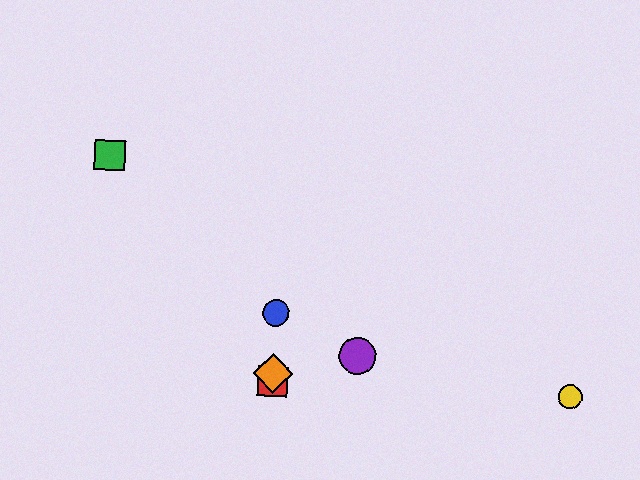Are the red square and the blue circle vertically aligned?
Yes, both are at x≈273.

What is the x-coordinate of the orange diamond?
The orange diamond is at x≈273.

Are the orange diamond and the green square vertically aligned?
No, the orange diamond is at x≈273 and the green square is at x≈110.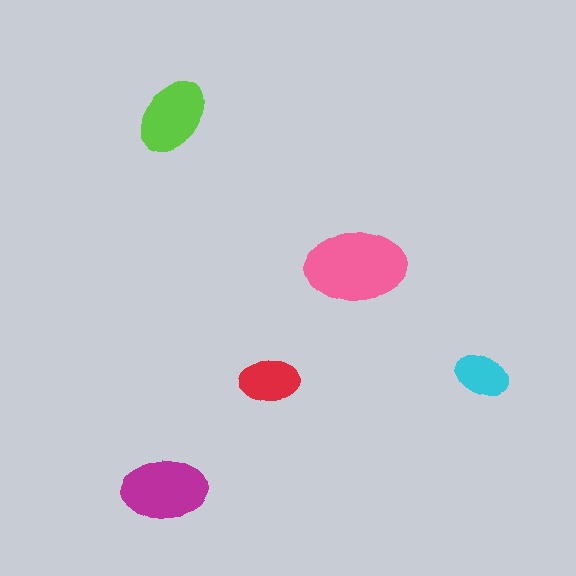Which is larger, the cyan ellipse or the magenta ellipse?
The magenta one.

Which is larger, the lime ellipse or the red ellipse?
The lime one.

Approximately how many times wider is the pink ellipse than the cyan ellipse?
About 2 times wider.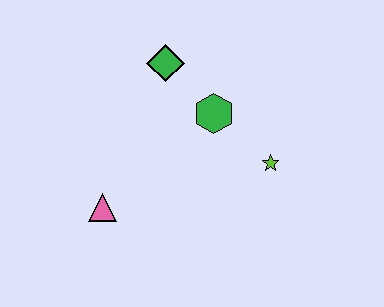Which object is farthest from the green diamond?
The pink triangle is farthest from the green diamond.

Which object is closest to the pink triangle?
The green hexagon is closest to the pink triangle.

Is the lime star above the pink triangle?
Yes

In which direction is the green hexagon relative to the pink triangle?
The green hexagon is to the right of the pink triangle.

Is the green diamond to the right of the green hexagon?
No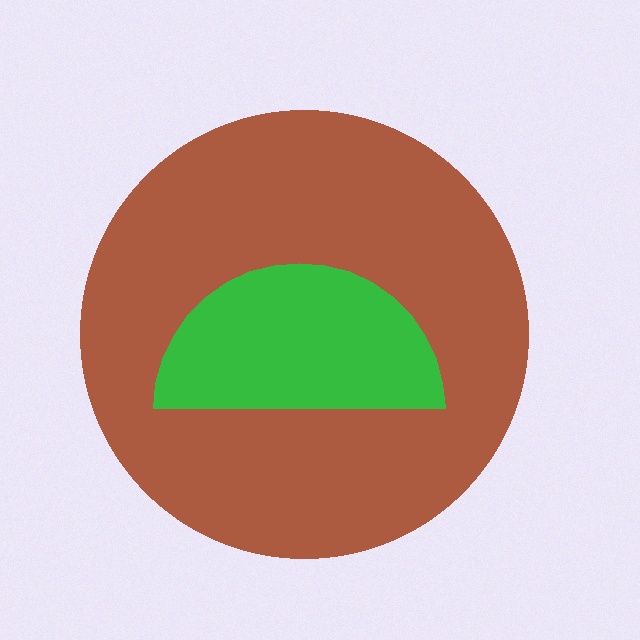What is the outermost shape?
The brown circle.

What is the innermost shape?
The green semicircle.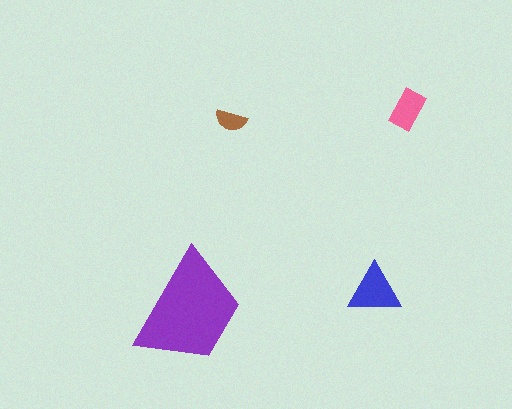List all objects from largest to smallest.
The purple trapezoid, the blue triangle, the pink rectangle, the brown semicircle.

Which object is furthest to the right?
The pink rectangle is rightmost.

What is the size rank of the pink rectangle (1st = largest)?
3rd.